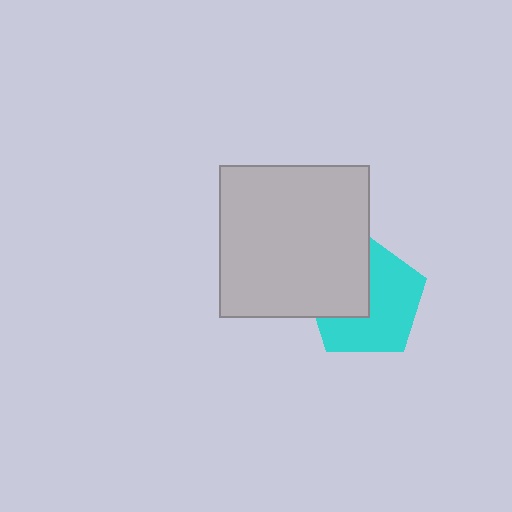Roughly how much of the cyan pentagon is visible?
About half of it is visible (roughly 61%).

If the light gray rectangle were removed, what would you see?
You would see the complete cyan pentagon.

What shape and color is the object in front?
The object in front is a light gray rectangle.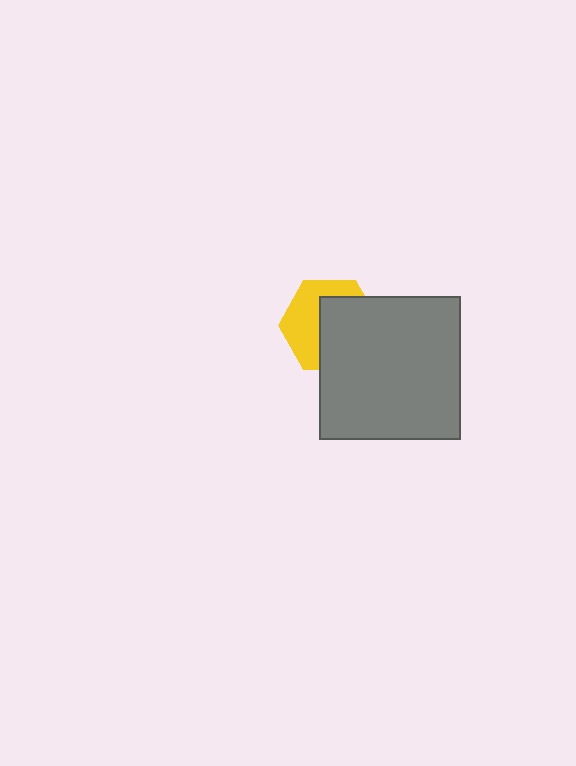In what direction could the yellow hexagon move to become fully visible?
The yellow hexagon could move toward the upper-left. That would shift it out from behind the gray rectangle entirely.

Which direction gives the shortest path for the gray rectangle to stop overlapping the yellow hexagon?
Moving toward the lower-right gives the shortest separation.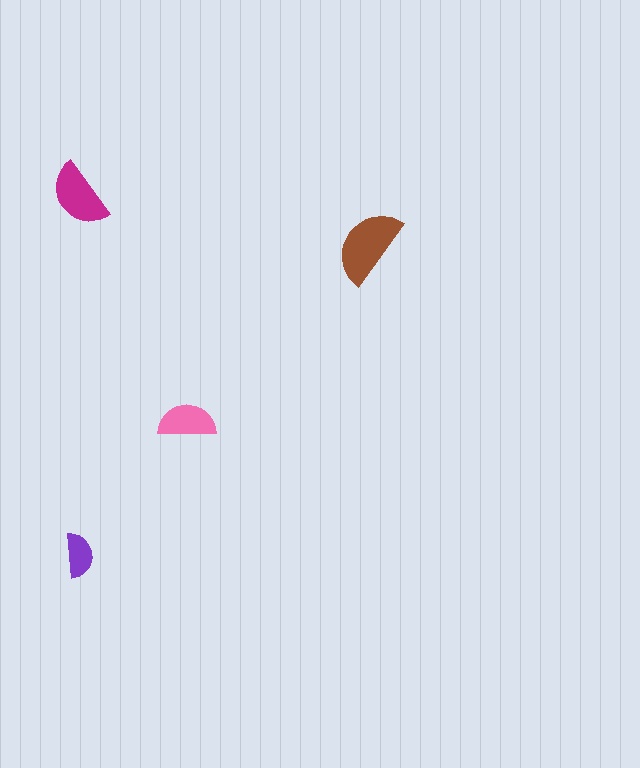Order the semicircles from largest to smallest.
the brown one, the magenta one, the pink one, the purple one.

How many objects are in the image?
There are 4 objects in the image.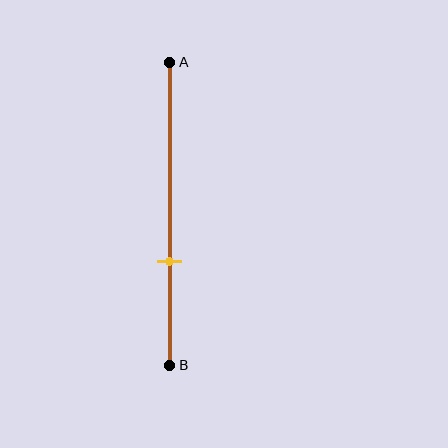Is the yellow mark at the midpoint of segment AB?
No, the mark is at about 65% from A, not at the 50% midpoint.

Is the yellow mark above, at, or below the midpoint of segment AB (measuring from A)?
The yellow mark is below the midpoint of segment AB.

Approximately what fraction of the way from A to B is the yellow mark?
The yellow mark is approximately 65% of the way from A to B.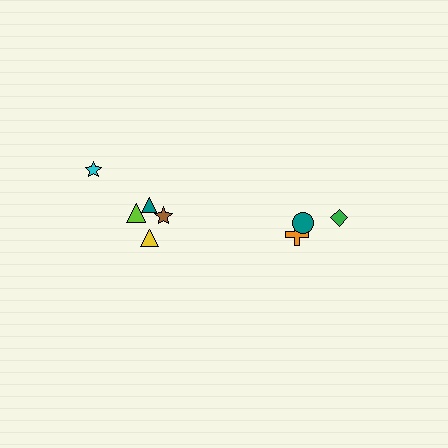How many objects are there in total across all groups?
There are 8 objects.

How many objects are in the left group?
There are 5 objects.